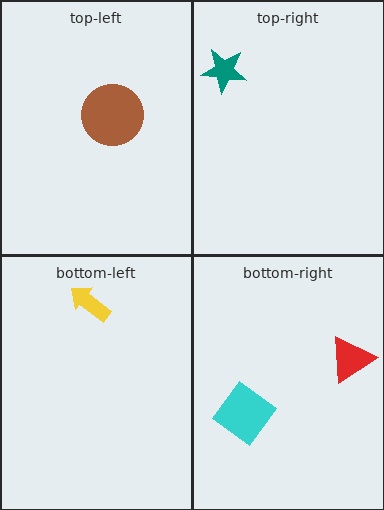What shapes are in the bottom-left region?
The yellow arrow.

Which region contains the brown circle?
The top-left region.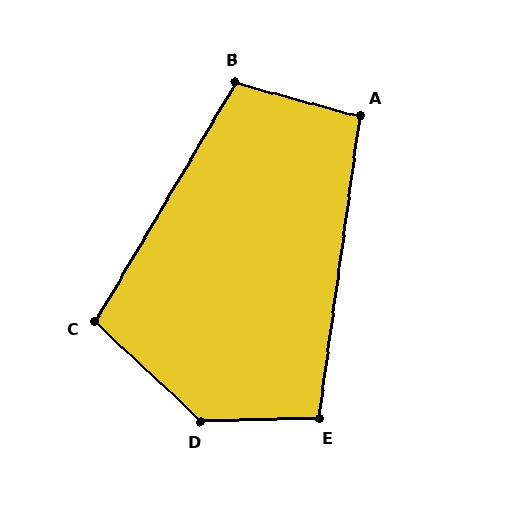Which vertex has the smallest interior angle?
A, at approximately 97 degrees.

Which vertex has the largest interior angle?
D, at approximately 135 degrees.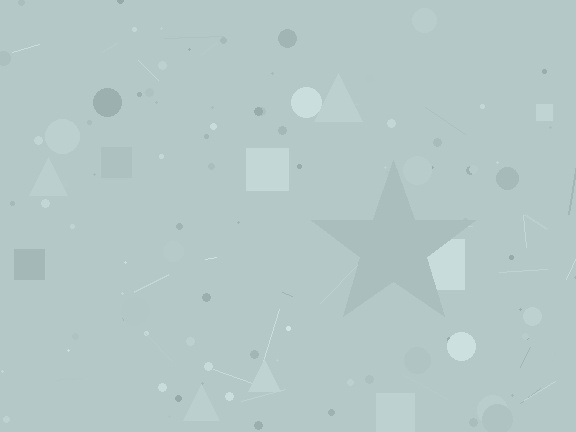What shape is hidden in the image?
A star is hidden in the image.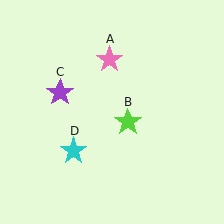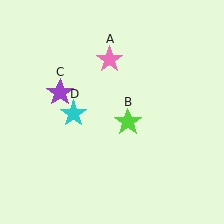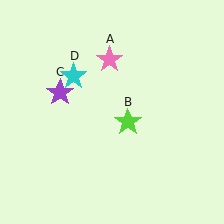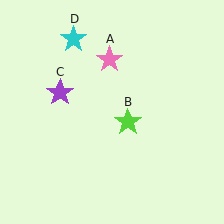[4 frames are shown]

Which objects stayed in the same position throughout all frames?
Pink star (object A) and lime star (object B) and purple star (object C) remained stationary.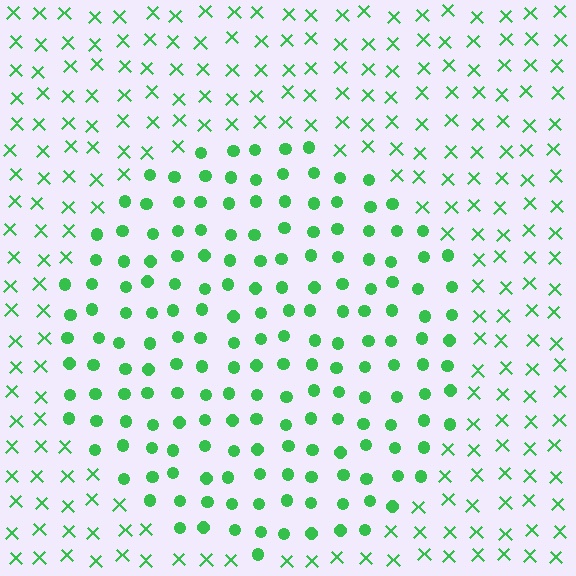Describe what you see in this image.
The image is filled with small green elements arranged in a uniform grid. A circle-shaped region contains circles, while the surrounding area contains X marks. The boundary is defined purely by the change in element shape.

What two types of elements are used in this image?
The image uses circles inside the circle region and X marks outside it.